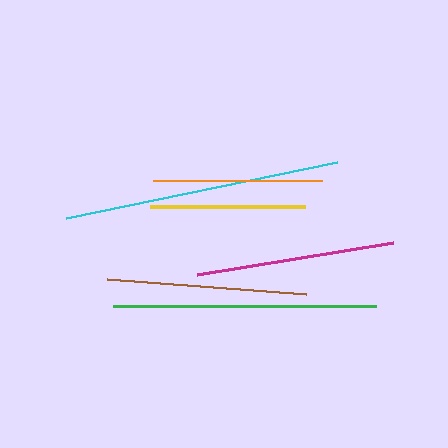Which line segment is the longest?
The cyan line is the longest at approximately 277 pixels.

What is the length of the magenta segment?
The magenta segment is approximately 199 pixels long.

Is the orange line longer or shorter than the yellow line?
The orange line is longer than the yellow line.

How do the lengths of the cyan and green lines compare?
The cyan and green lines are approximately the same length.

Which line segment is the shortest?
The yellow line is the shortest at approximately 155 pixels.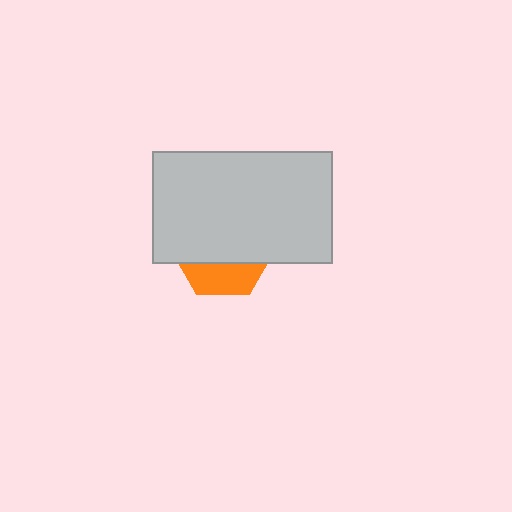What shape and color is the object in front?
The object in front is a light gray rectangle.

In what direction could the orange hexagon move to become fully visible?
The orange hexagon could move down. That would shift it out from behind the light gray rectangle entirely.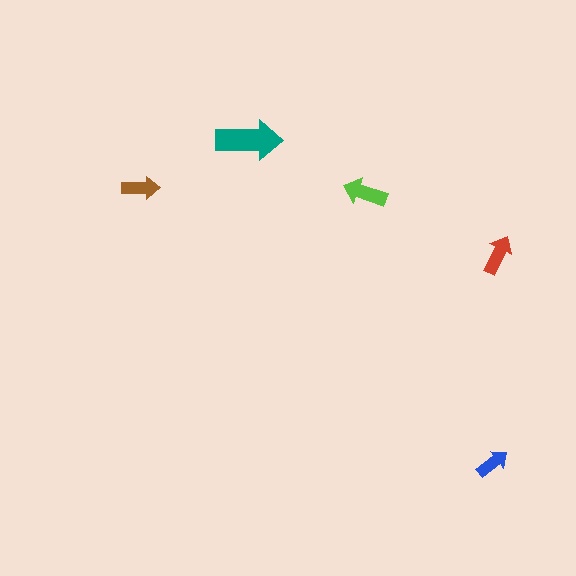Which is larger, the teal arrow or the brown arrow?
The teal one.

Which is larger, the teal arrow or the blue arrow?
The teal one.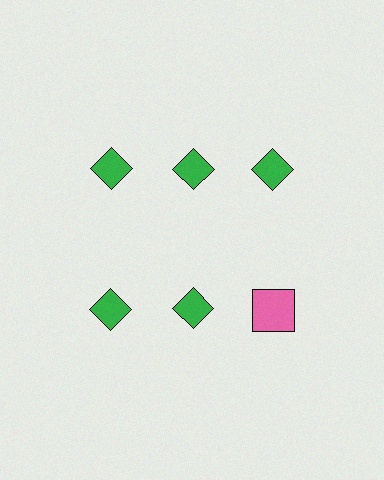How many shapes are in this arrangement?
There are 6 shapes arranged in a grid pattern.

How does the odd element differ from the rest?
It differs in both color (pink instead of green) and shape (square instead of diamond).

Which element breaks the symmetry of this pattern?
The pink square in the second row, center column breaks the symmetry. All other shapes are green diamonds.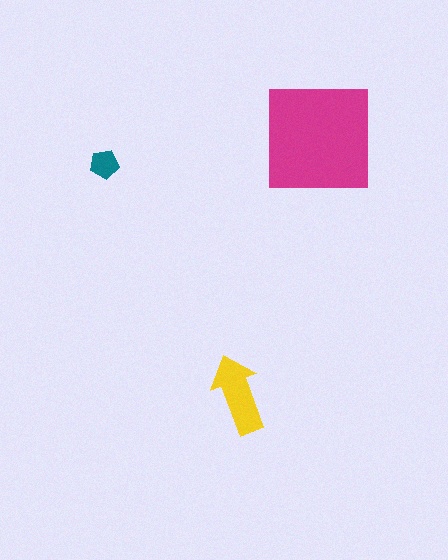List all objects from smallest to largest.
The teal pentagon, the yellow arrow, the magenta square.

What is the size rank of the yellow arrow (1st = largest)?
2nd.